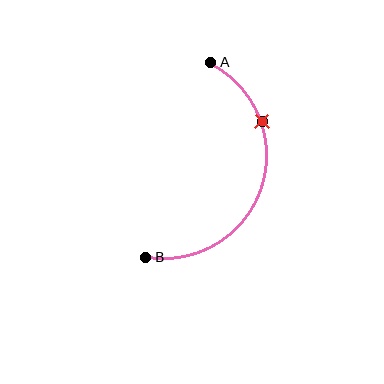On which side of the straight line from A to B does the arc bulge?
The arc bulges to the right of the straight line connecting A and B.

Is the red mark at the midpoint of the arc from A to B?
No. The red mark lies on the arc but is closer to endpoint A. The arc midpoint would be at the point on the curve equidistant along the arc from both A and B.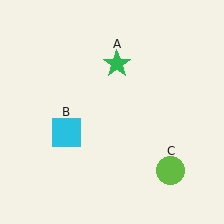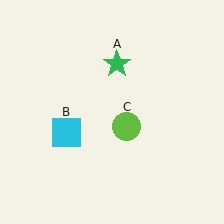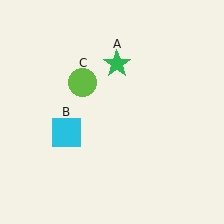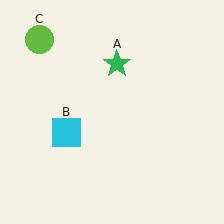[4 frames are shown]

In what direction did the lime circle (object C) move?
The lime circle (object C) moved up and to the left.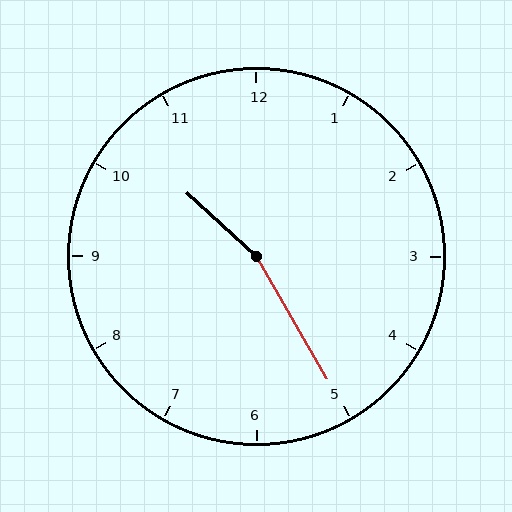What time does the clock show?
10:25.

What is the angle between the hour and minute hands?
Approximately 162 degrees.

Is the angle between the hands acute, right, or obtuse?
It is obtuse.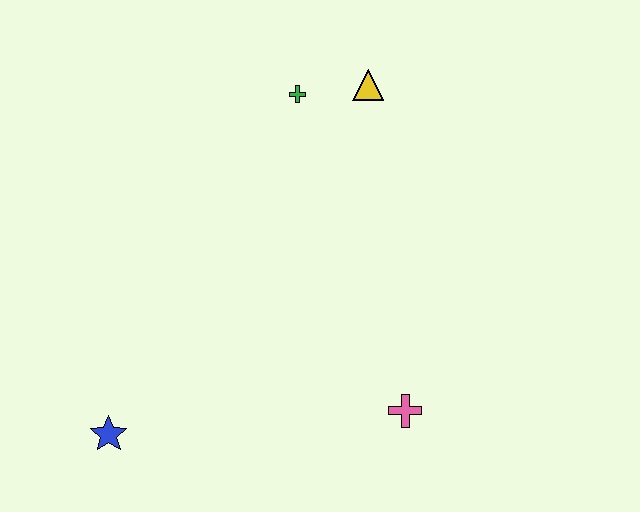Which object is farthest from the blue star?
The yellow triangle is farthest from the blue star.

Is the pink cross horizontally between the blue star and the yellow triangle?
No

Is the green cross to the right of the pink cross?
No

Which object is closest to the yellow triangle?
The green cross is closest to the yellow triangle.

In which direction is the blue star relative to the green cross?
The blue star is below the green cross.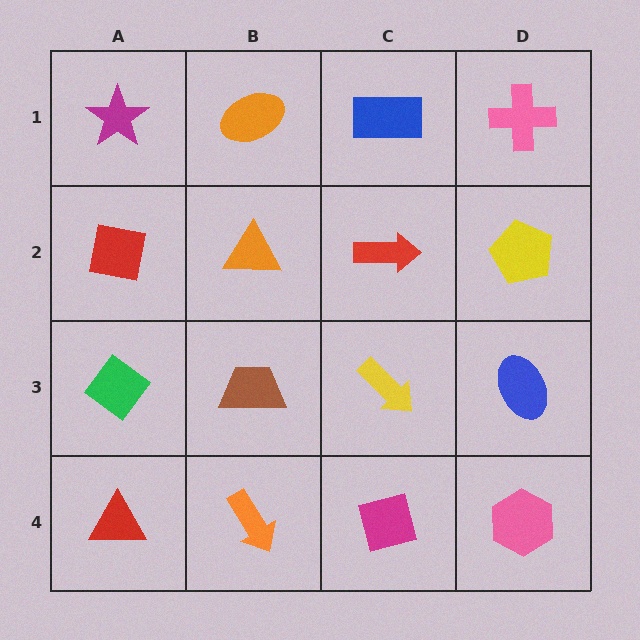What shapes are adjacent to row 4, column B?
A brown trapezoid (row 3, column B), a red triangle (row 4, column A), a magenta square (row 4, column C).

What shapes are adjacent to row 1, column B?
An orange triangle (row 2, column B), a magenta star (row 1, column A), a blue rectangle (row 1, column C).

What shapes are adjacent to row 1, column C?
A red arrow (row 2, column C), an orange ellipse (row 1, column B), a pink cross (row 1, column D).